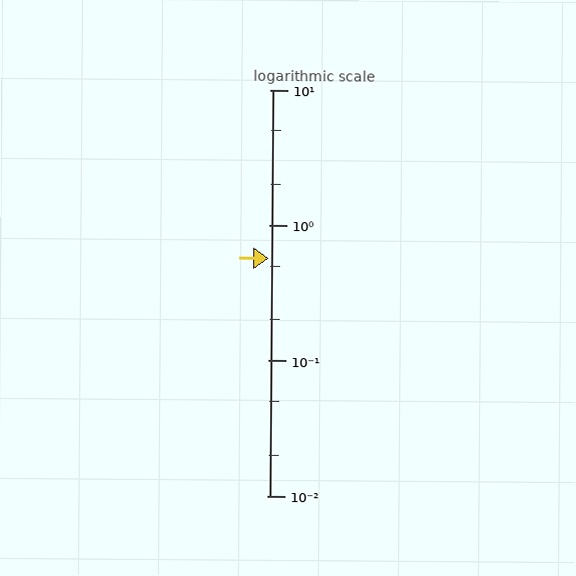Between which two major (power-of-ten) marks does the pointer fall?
The pointer is between 0.1 and 1.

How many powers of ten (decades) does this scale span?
The scale spans 3 decades, from 0.01 to 10.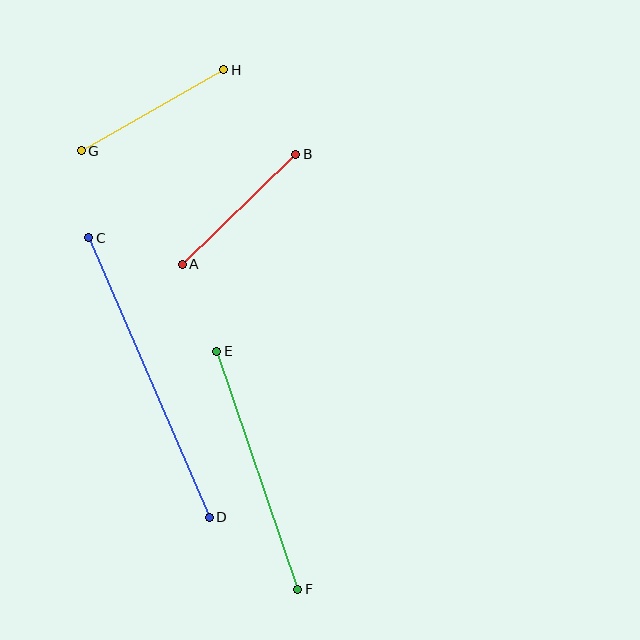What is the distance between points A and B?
The distance is approximately 158 pixels.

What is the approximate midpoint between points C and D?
The midpoint is at approximately (149, 378) pixels.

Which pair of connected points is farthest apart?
Points C and D are farthest apart.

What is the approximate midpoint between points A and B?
The midpoint is at approximately (239, 209) pixels.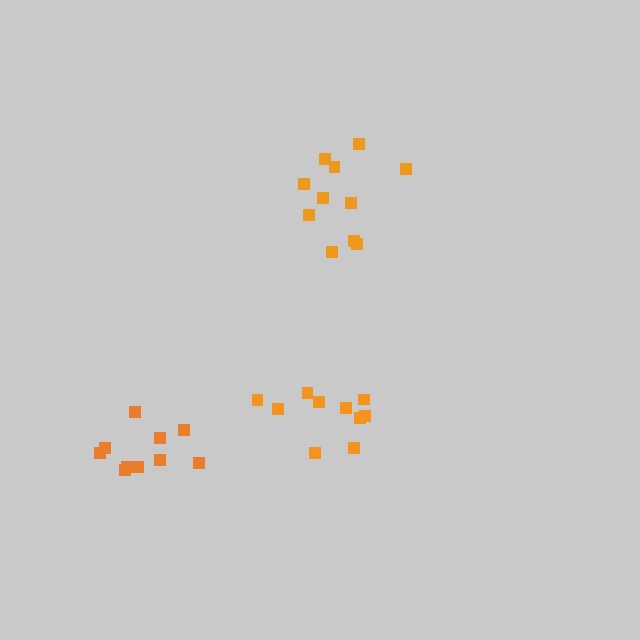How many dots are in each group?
Group 1: 11 dots, Group 2: 10 dots, Group 3: 10 dots (31 total).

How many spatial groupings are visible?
There are 3 spatial groupings.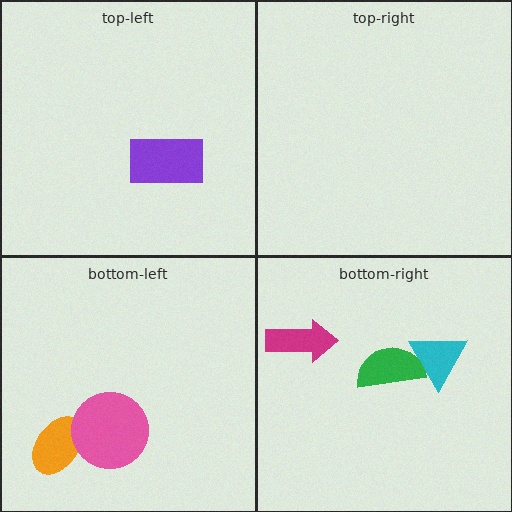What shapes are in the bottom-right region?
The cyan triangle, the green semicircle, the magenta arrow.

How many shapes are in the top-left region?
1.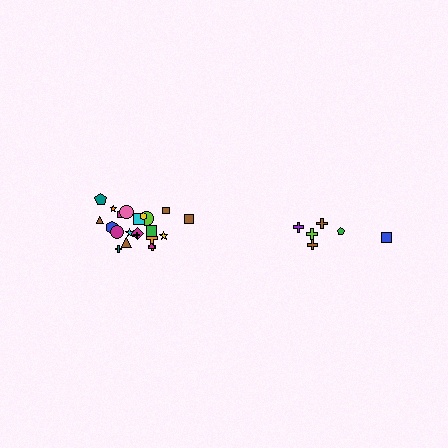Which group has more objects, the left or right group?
The left group.